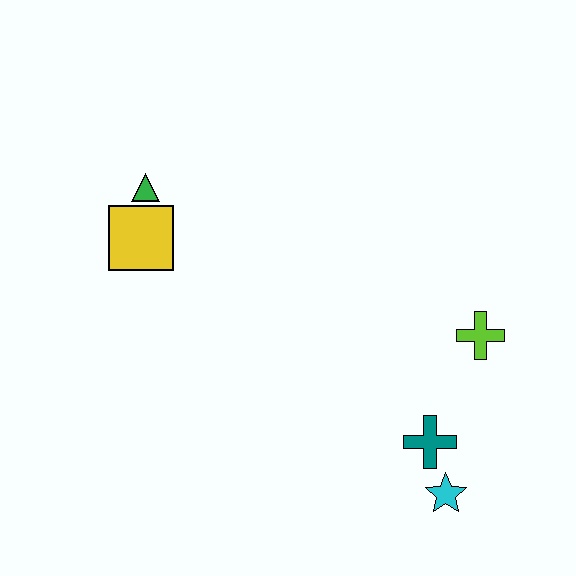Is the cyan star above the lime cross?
No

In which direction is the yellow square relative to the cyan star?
The yellow square is to the left of the cyan star.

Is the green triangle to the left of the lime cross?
Yes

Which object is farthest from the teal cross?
The green triangle is farthest from the teal cross.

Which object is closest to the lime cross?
The teal cross is closest to the lime cross.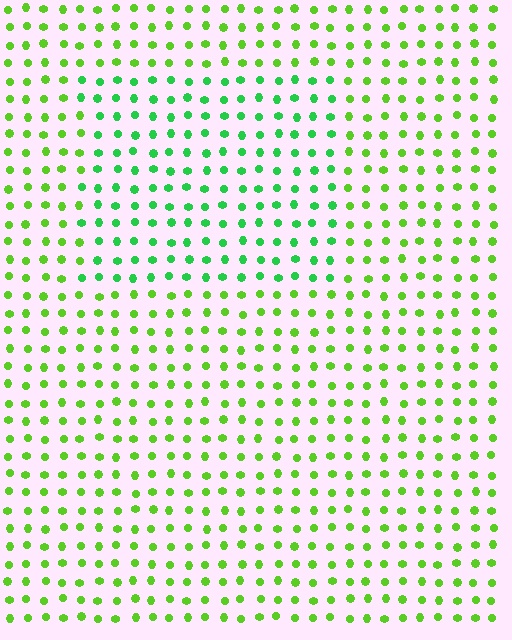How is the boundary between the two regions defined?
The boundary is defined purely by a slight shift in hue (about 32 degrees). Spacing, size, and orientation are identical on both sides.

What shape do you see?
I see a rectangle.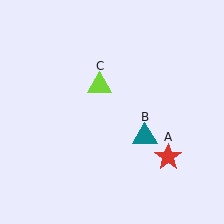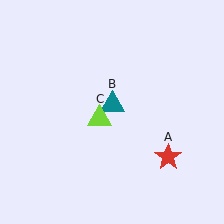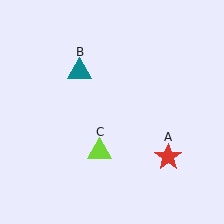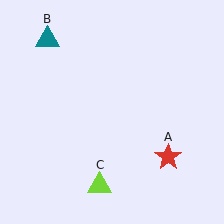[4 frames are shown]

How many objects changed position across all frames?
2 objects changed position: teal triangle (object B), lime triangle (object C).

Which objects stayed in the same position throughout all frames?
Red star (object A) remained stationary.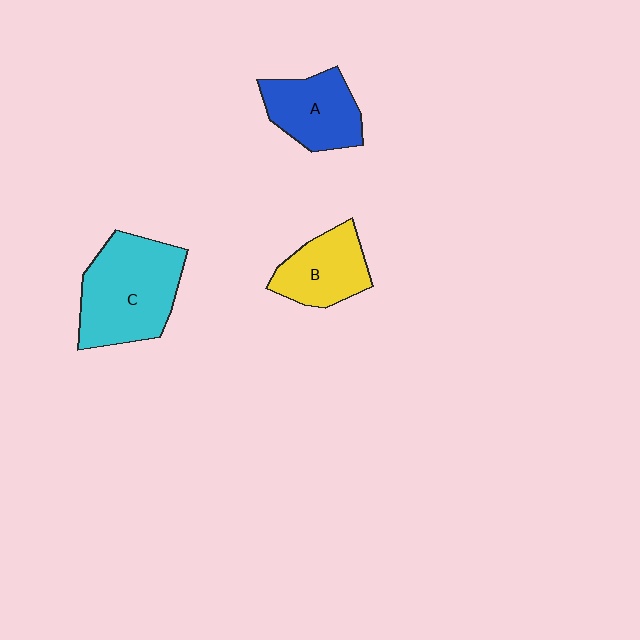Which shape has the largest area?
Shape C (cyan).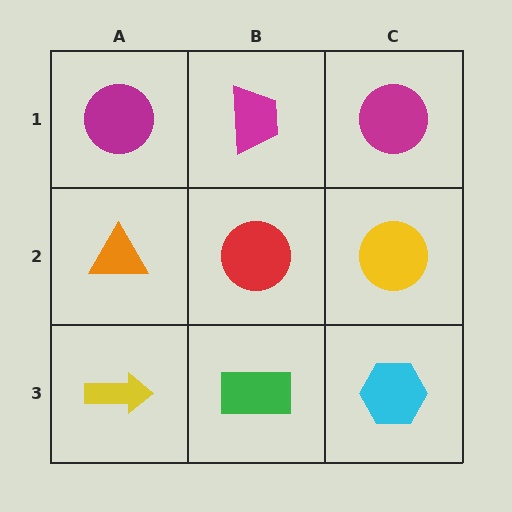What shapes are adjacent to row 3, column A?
An orange triangle (row 2, column A), a green rectangle (row 3, column B).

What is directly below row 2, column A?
A yellow arrow.